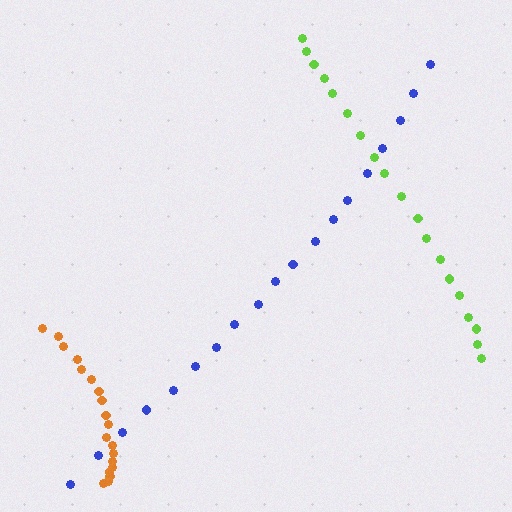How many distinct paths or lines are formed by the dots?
There are 3 distinct paths.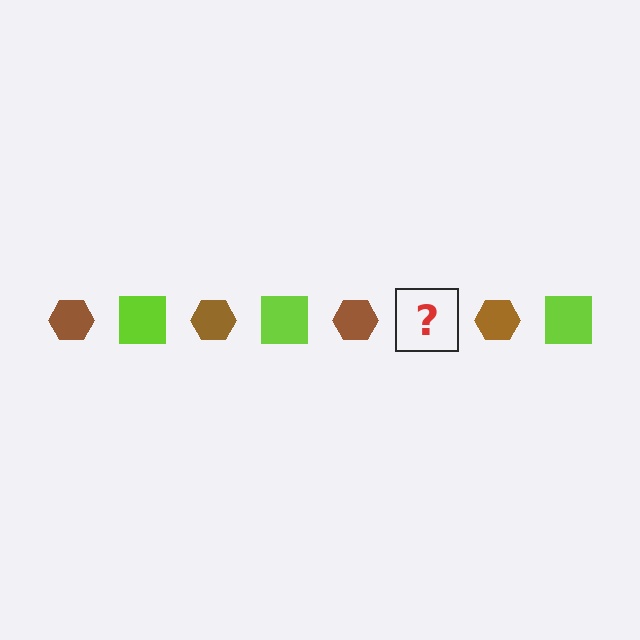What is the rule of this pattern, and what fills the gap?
The rule is that the pattern alternates between brown hexagon and lime square. The gap should be filled with a lime square.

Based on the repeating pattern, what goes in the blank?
The blank should be a lime square.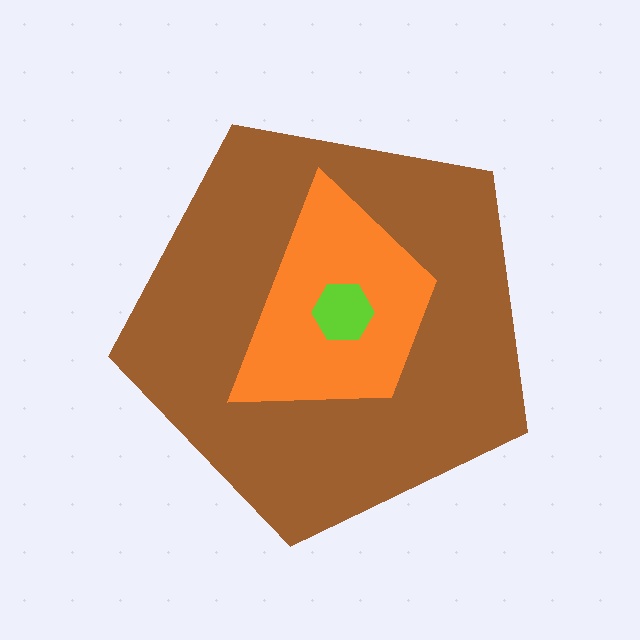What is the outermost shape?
The brown pentagon.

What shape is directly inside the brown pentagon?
The orange trapezoid.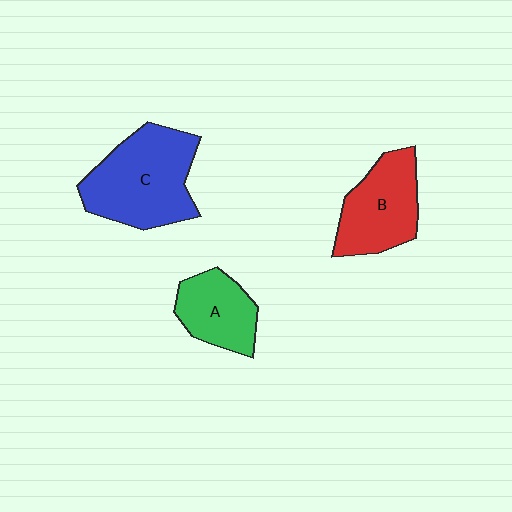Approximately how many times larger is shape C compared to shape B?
Approximately 1.4 times.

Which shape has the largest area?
Shape C (blue).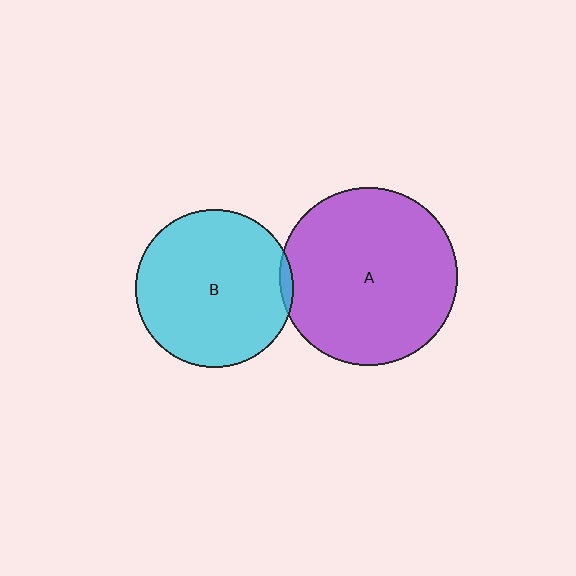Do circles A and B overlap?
Yes.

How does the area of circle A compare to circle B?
Approximately 1.3 times.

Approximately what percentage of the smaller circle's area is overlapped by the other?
Approximately 5%.